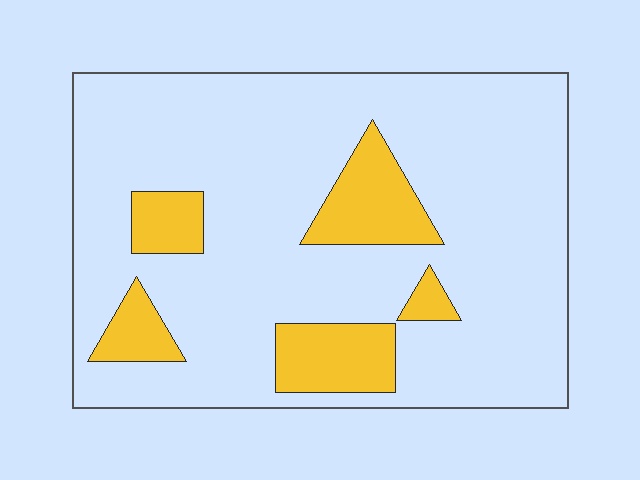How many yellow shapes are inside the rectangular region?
5.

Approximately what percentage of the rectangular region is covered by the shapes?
Approximately 15%.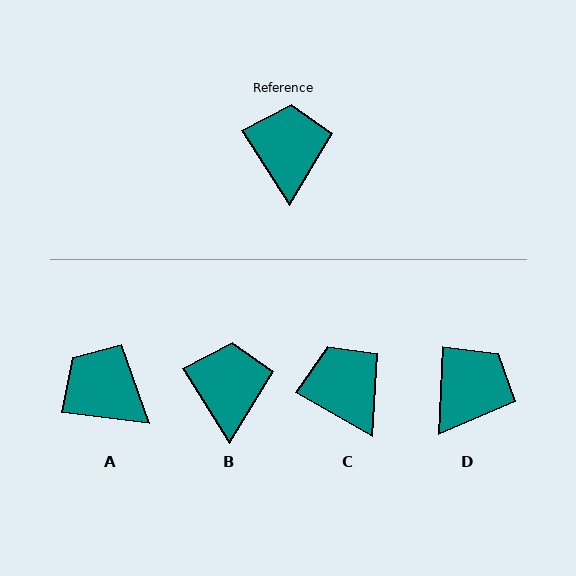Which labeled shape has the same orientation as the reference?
B.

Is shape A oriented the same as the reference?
No, it is off by about 50 degrees.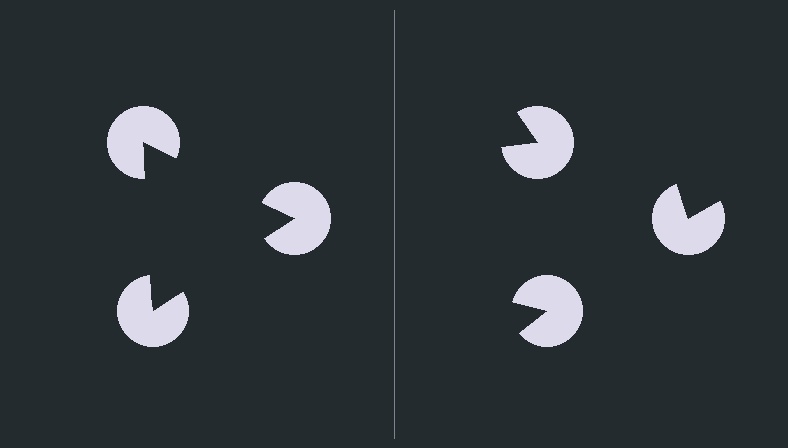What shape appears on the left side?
An illusory triangle.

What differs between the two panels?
The pac-man discs are positioned identically on both sides; only the wedge orientations differ. On the left they align to a triangle; on the right they are misaligned.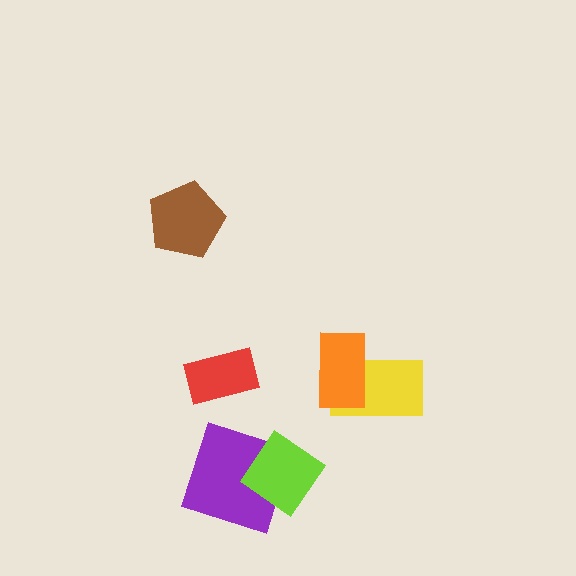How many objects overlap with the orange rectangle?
1 object overlaps with the orange rectangle.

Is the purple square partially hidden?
Yes, it is partially covered by another shape.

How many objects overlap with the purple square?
1 object overlaps with the purple square.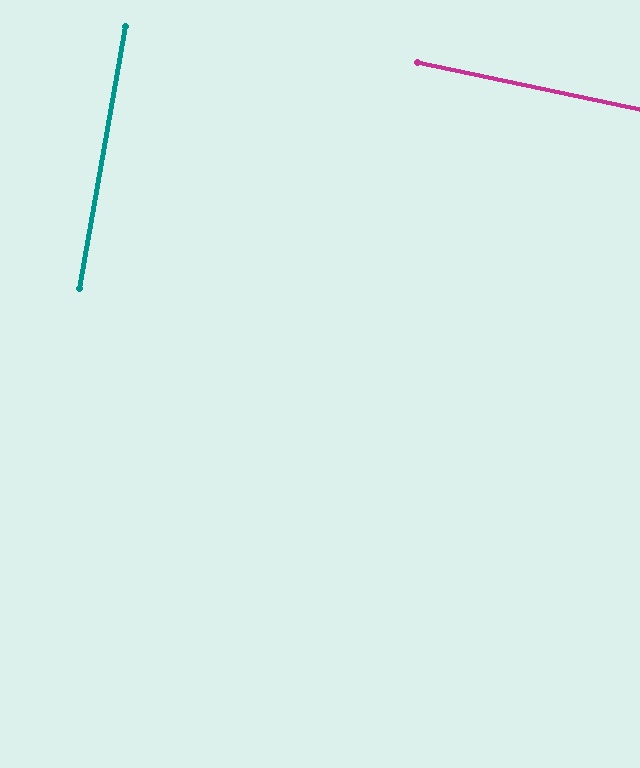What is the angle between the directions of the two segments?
Approximately 88 degrees.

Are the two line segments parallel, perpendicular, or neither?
Perpendicular — they meet at approximately 88°.